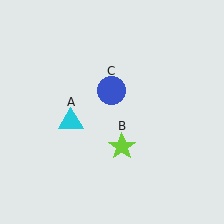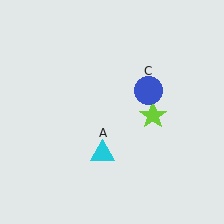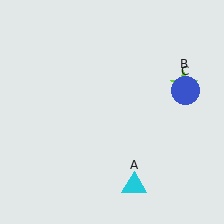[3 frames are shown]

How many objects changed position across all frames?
3 objects changed position: cyan triangle (object A), lime star (object B), blue circle (object C).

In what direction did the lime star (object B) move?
The lime star (object B) moved up and to the right.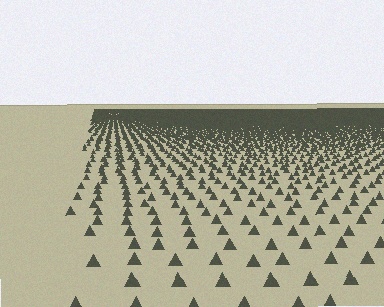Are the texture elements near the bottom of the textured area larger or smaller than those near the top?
Larger. Near the bottom, elements are closer to the viewer and appear at a bigger on-screen size.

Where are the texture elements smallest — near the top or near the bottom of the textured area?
Near the top.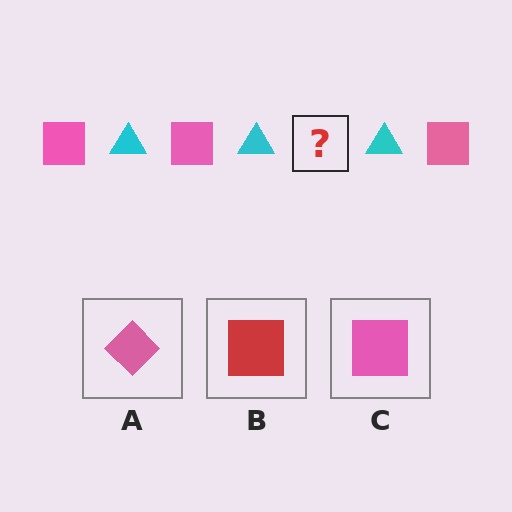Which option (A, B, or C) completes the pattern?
C.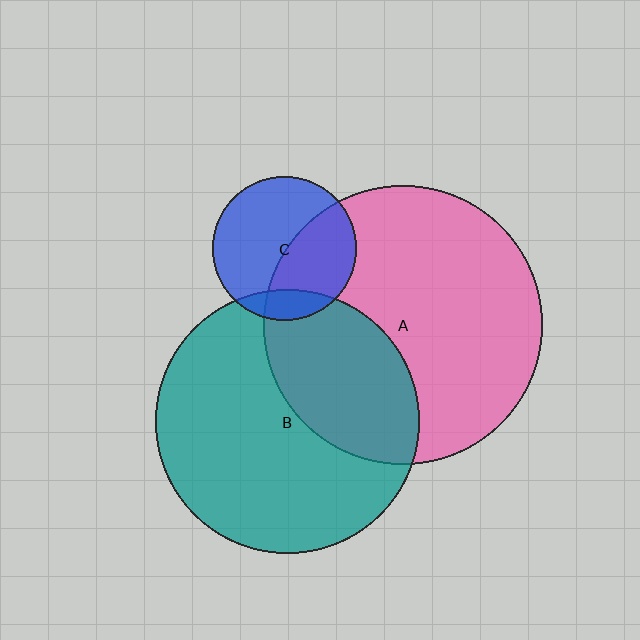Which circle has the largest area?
Circle A (pink).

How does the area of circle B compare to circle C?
Approximately 3.3 times.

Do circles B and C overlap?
Yes.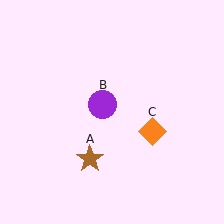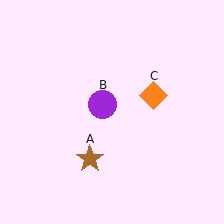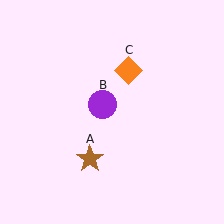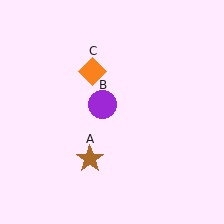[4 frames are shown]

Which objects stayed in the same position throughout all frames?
Brown star (object A) and purple circle (object B) remained stationary.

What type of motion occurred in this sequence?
The orange diamond (object C) rotated counterclockwise around the center of the scene.